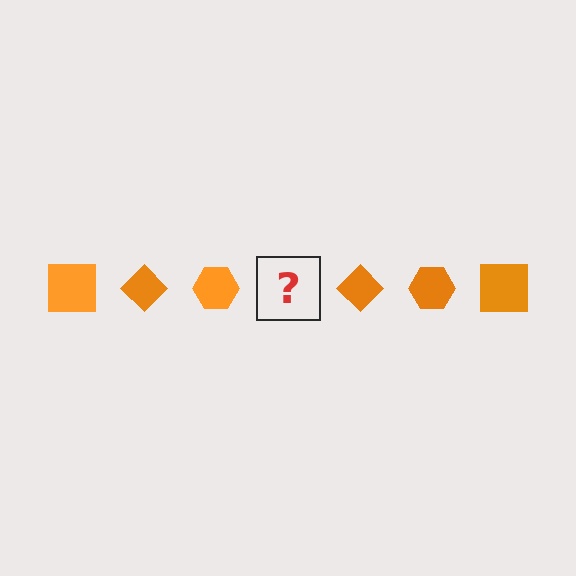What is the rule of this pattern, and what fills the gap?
The rule is that the pattern cycles through square, diamond, hexagon shapes in orange. The gap should be filled with an orange square.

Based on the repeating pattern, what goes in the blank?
The blank should be an orange square.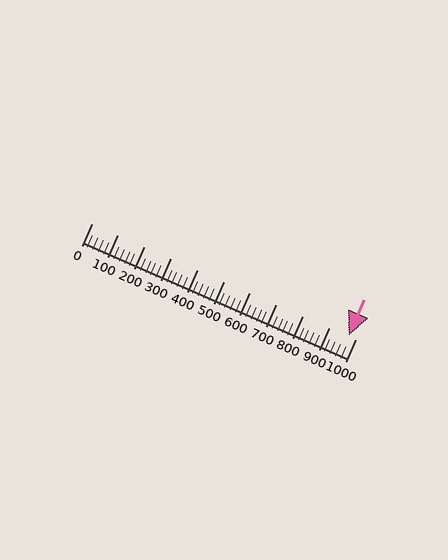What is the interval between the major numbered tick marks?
The major tick marks are spaced 100 units apart.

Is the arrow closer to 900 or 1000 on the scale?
The arrow is closer to 1000.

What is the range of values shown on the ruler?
The ruler shows values from 0 to 1000.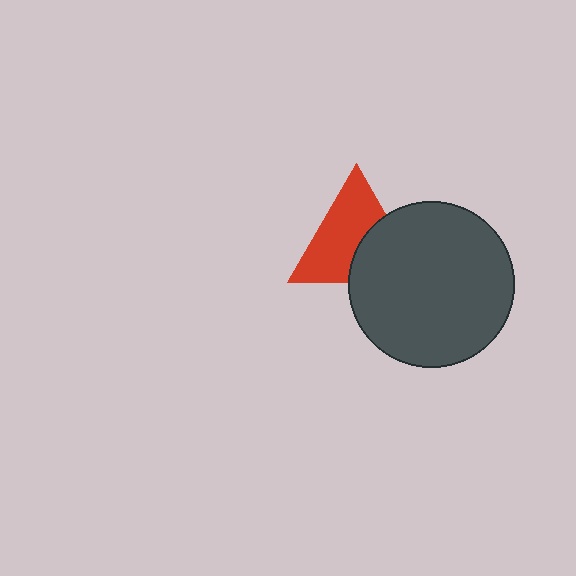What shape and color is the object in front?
The object in front is a dark gray circle.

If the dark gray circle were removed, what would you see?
You would see the complete red triangle.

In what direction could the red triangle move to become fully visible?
The red triangle could move toward the upper-left. That would shift it out from behind the dark gray circle entirely.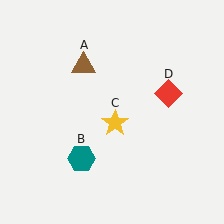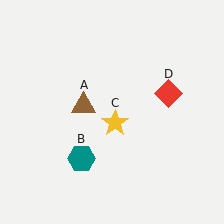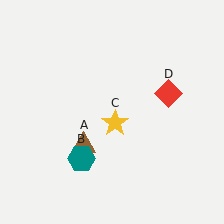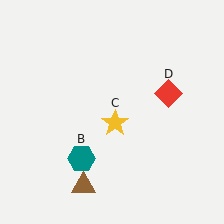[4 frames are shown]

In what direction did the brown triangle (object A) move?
The brown triangle (object A) moved down.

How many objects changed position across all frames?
1 object changed position: brown triangle (object A).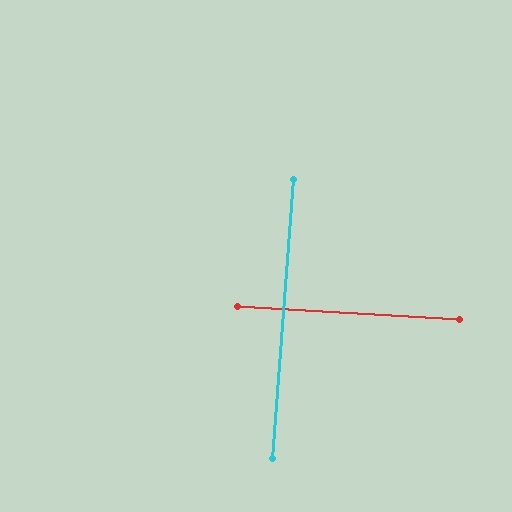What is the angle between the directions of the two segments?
Approximately 89 degrees.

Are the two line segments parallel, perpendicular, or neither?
Perpendicular — they meet at approximately 89°.